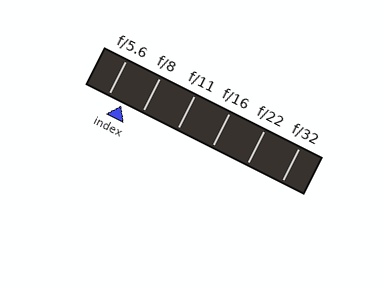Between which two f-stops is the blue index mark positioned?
The index mark is between f/5.6 and f/8.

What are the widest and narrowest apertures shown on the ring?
The widest aperture shown is f/5.6 and the narrowest is f/32.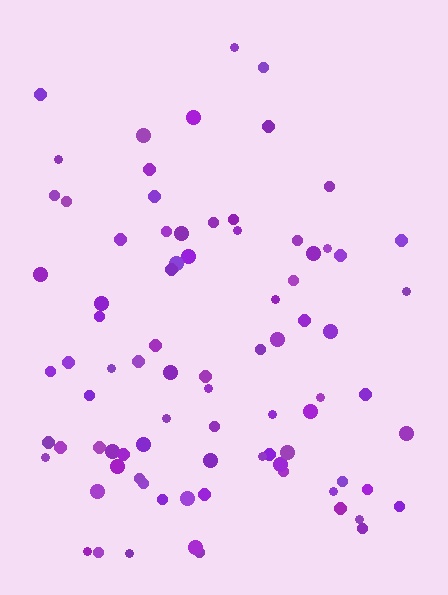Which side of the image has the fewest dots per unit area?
The top.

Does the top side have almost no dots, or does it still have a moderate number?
Still a moderate number, just noticeably fewer than the bottom.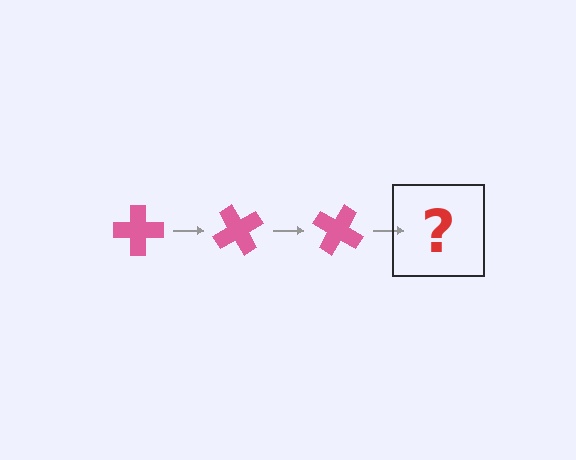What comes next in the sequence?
The next element should be a pink cross rotated 180 degrees.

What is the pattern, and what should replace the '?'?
The pattern is that the cross rotates 60 degrees each step. The '?' should be a pink cross rotated 180 degrees.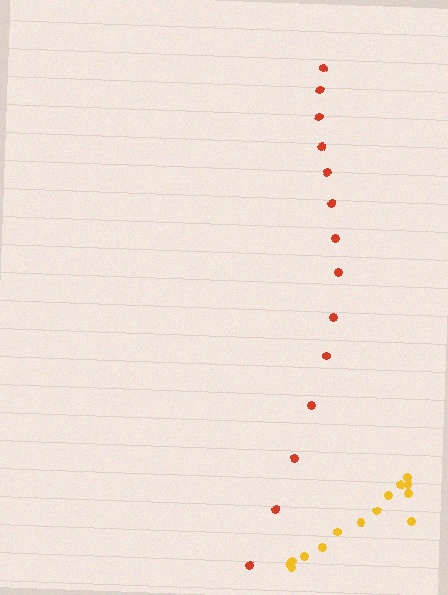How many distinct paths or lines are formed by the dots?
There are 2 distinct paths.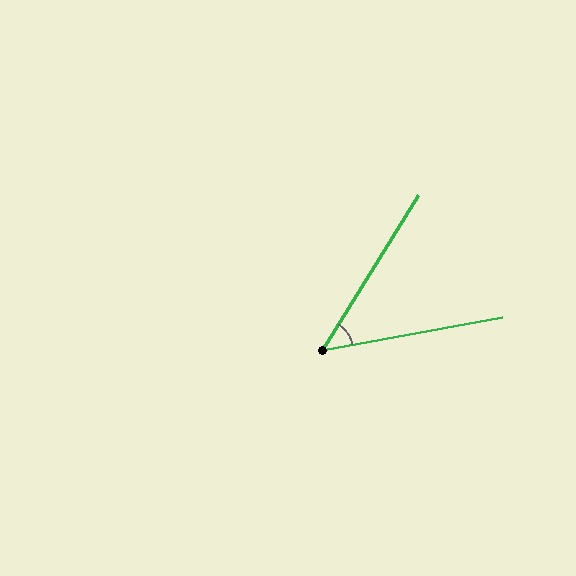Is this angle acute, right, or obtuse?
It is acute.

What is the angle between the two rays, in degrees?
Approximately 48 degrees.